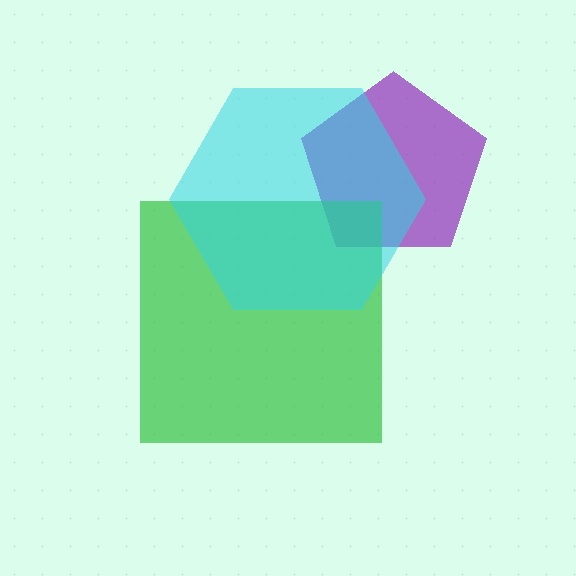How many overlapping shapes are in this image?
There are 3 overlapping shapes in the image.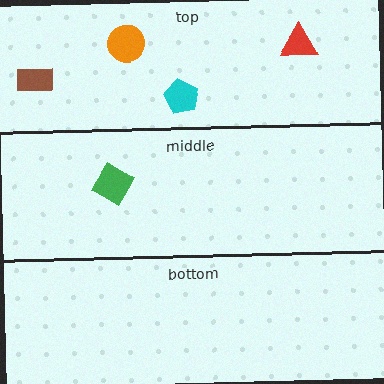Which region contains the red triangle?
The top region.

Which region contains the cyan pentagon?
The top region.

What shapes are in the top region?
The orange circle, the red triangle, the cyan pentagon, the brown rectangle.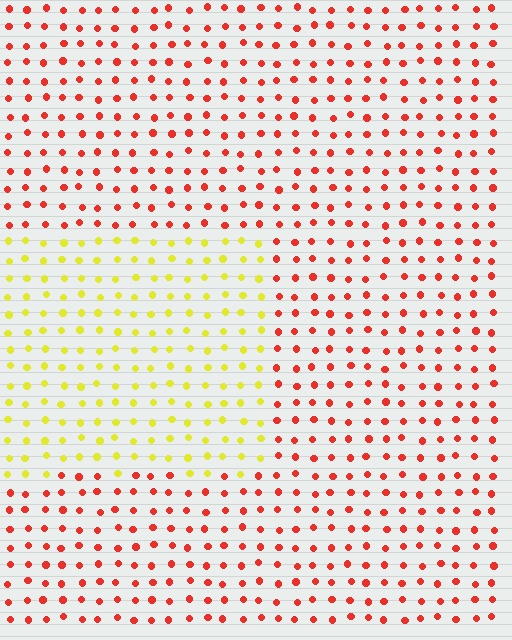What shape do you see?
I see a rectangle.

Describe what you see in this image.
The image is filled with small red elements in a uniform arrangement. A rectangle-shaped region is visible where the elements are tinted to a slightly different hue, forming a subtle color boundary.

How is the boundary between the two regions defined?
The boundary is defined purely by a slight shift in hue (about 61 degrees). Spacing, size, and orientation are identical on both sides.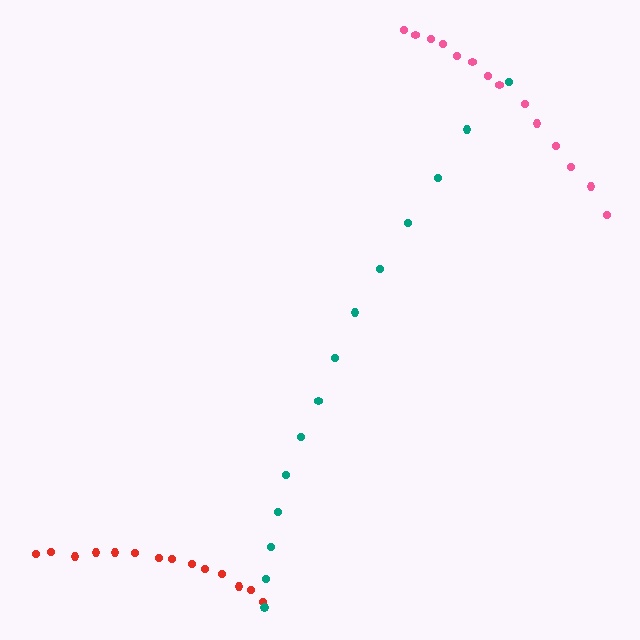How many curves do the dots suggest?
There are 3 distinct paths.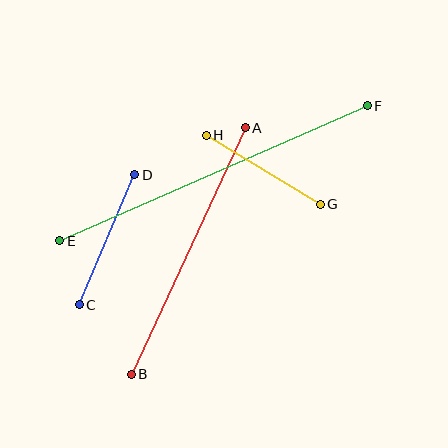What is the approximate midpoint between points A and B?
The midpoint is at approximately (188, 251) pixels.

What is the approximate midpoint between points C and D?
The midpoint is at approximately (107, 240) pixels.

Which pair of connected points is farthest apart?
Points E and F are farthest apart.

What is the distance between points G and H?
The distance is approximately 133 pixels.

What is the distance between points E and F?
The distance is approximately 336 pixels.